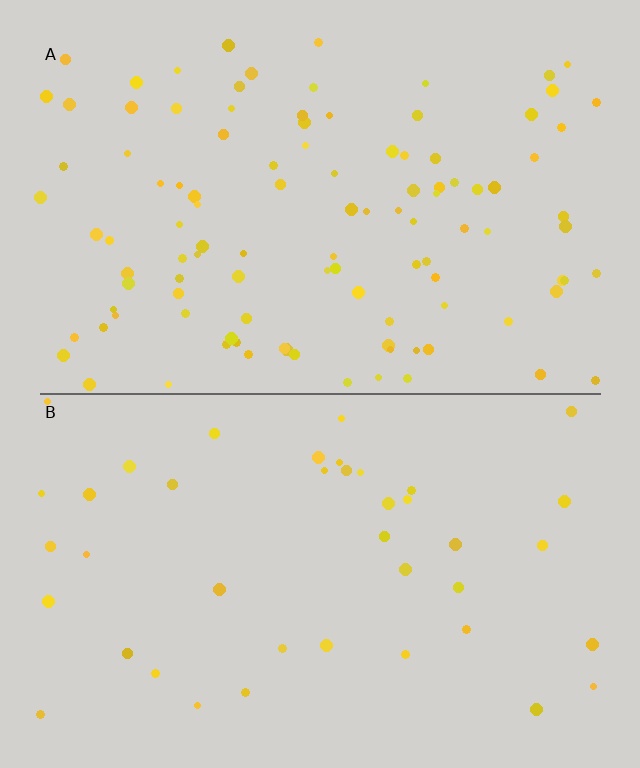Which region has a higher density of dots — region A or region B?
A (the top).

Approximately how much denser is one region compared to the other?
Approximately 2.6× — region A over region B.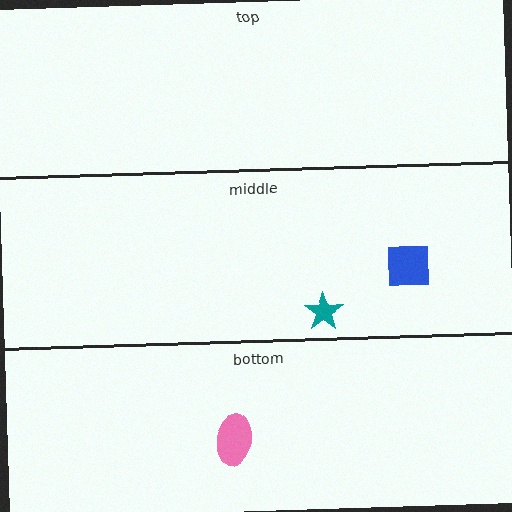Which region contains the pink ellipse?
The bottom region.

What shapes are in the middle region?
The teal star, the blue square.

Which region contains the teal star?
The middle region.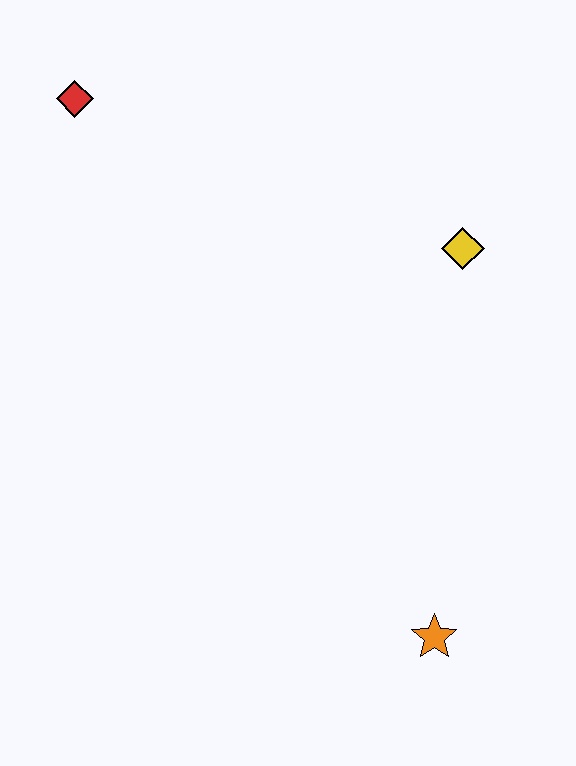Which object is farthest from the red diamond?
The orange star is farthest from the red diamond.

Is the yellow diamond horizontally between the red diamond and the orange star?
No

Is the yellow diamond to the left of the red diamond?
No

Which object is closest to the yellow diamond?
The orange star is closest to the yellow diamond.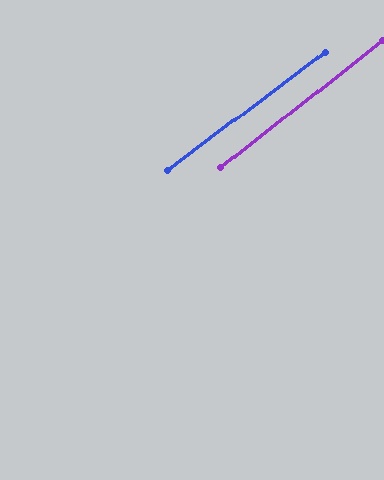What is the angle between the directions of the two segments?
Approximately 1 degree.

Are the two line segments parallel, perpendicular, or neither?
Parallel — their directions differ by only 1.0°.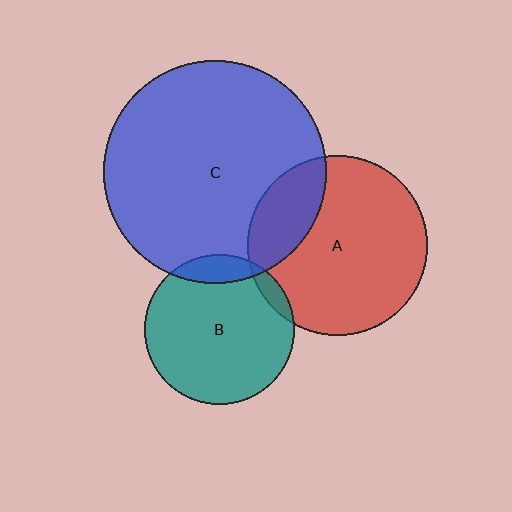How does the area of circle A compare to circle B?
Approximately 1.4 times.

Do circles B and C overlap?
Yes.